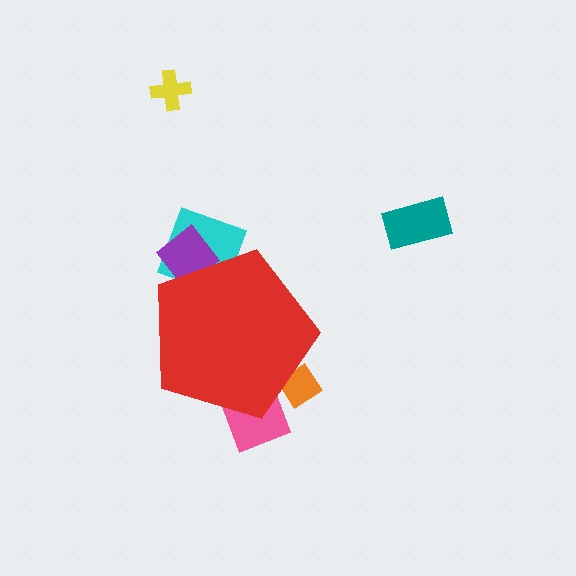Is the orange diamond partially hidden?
Yes, the orange diamond is partially hidden behind the red pentagon.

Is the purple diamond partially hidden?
Yes, the purple diamond is partially hidden behind the red pentagon.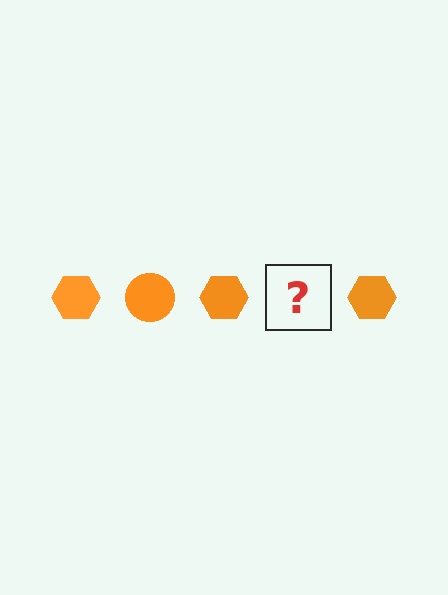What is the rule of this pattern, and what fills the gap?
The rule is that the pattern cycles through hexagon, circle shapes in orange. The gap should be filled with an orange circle.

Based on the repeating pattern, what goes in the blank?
The blank should be an orange circle.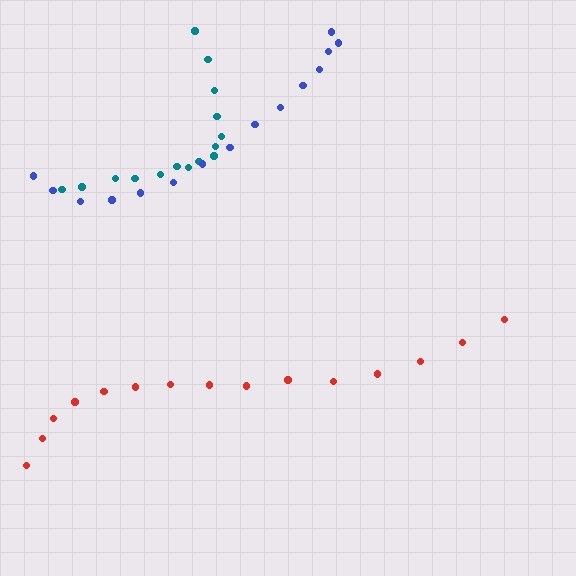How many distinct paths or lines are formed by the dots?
There are 3 distinct paths.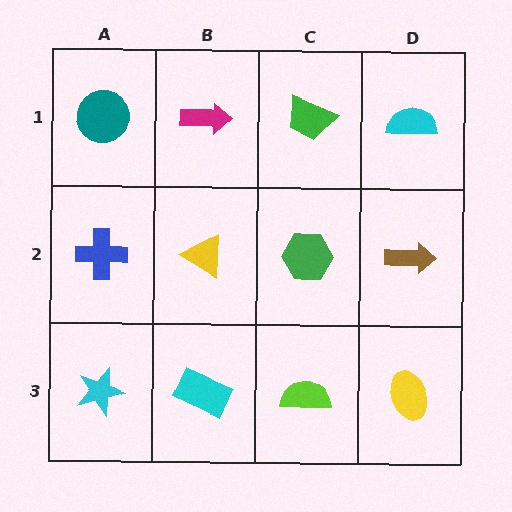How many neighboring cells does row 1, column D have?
2.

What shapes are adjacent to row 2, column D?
A cyan semicircle (row 1, column D), a yellow ellipse (row 3, column D), a green hexagon (row 2, column C).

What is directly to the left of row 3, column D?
A lime semicircle.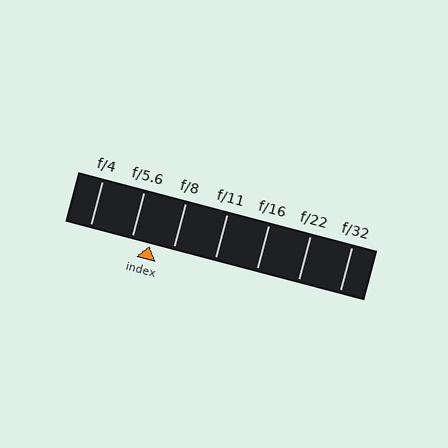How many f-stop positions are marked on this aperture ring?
There are 7 f-stop positions marked.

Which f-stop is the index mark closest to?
The index mark is closest to f/5.6.